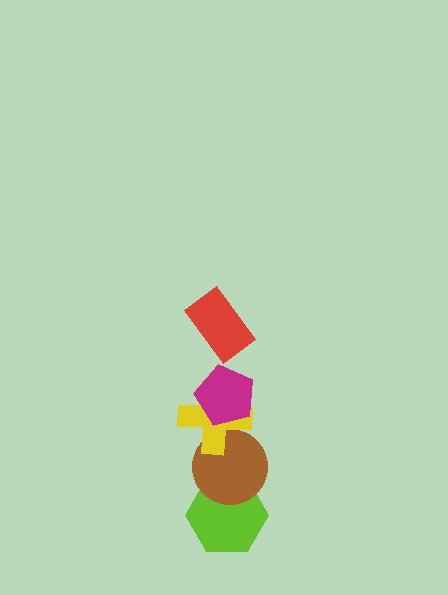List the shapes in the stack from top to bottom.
From top to bottom: the red rectangle, the magenta pentagon, the yellow cross, the brown circle, the lime hexagon.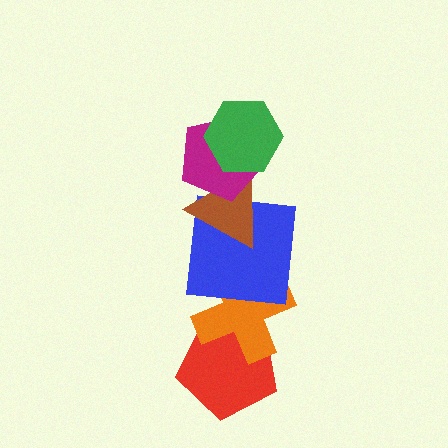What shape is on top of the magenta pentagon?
The green hexagon is on top of the magenta pentagon.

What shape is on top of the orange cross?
The blue square is on top of the orange cross.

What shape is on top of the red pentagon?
The orange cross is on top of the red pentagon.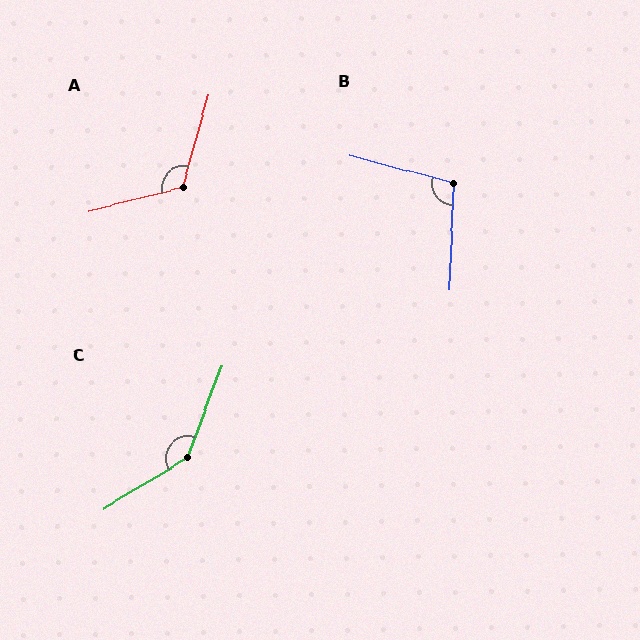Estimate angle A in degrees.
Approximately 120 degrees.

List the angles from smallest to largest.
B (103°), A (120°), C (142°).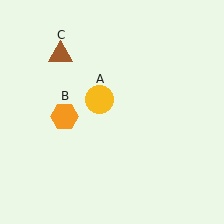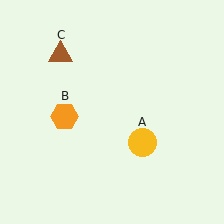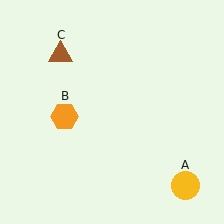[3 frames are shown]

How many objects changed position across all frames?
1 object changed position: yellow circle (object A).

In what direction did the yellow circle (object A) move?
The yellow circle (object A) moved down and to the right.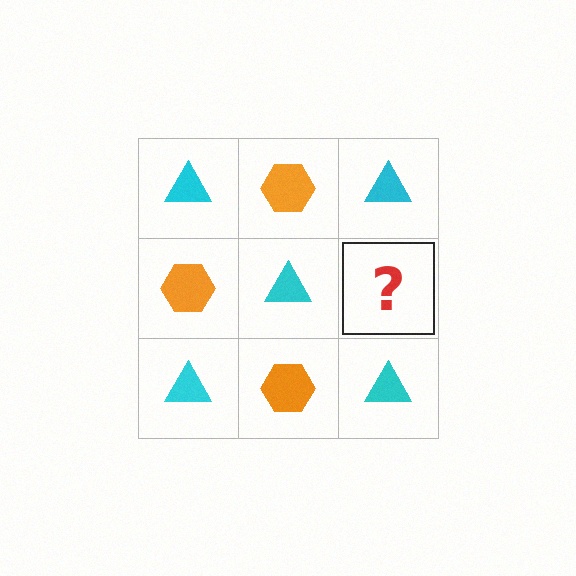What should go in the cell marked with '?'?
The missing cell should contain an orange hexagon.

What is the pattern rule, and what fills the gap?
The rule is that it alternates cyan triangle and orange hexagon in a checkerboard pattern. The gap should be filled with an orange hexagon.